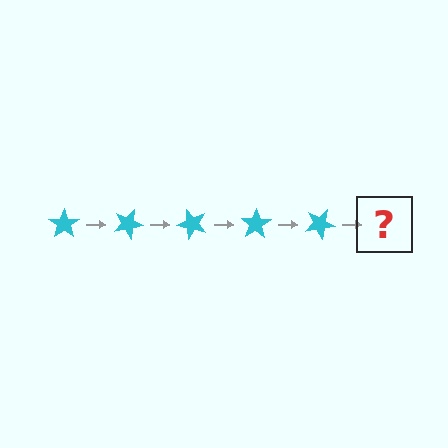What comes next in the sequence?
The next element should be a cyan star rotated 125 degrees.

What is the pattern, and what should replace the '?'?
The pattern is that the star rotates 25 degrees each step. The '?' should be a cyan star rotated 125 degrees.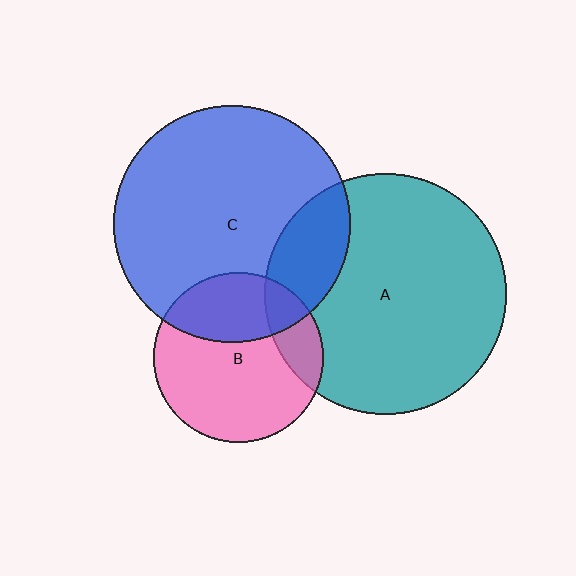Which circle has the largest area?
Circle A (teal).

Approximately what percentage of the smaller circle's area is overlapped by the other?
Approximately 20%.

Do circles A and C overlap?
Yes.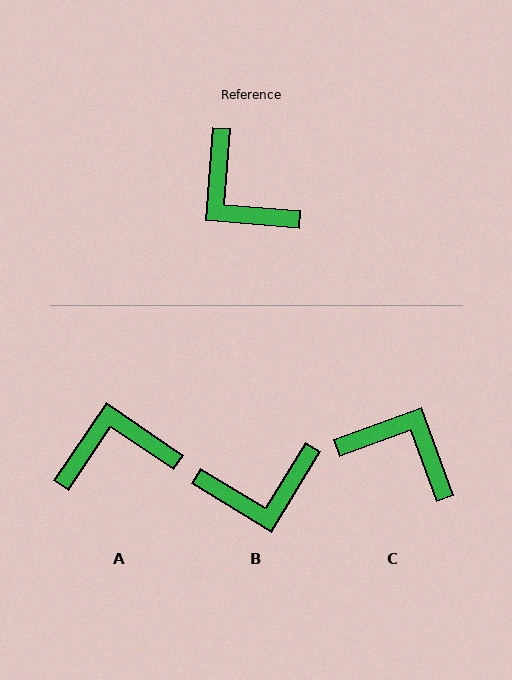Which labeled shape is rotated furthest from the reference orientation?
C, about 156 degrees away.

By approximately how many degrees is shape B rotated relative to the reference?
Approximately 63 degrees counter-clockwise.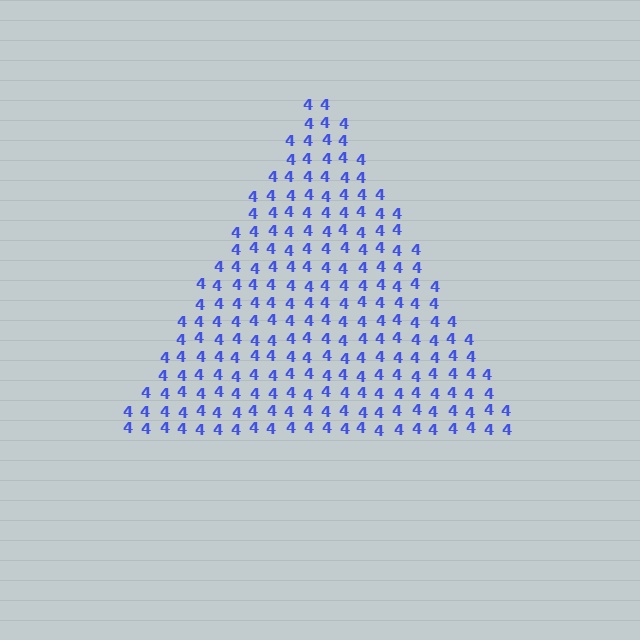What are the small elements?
The small elements are digit 4's.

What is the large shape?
The large shape is a triangle.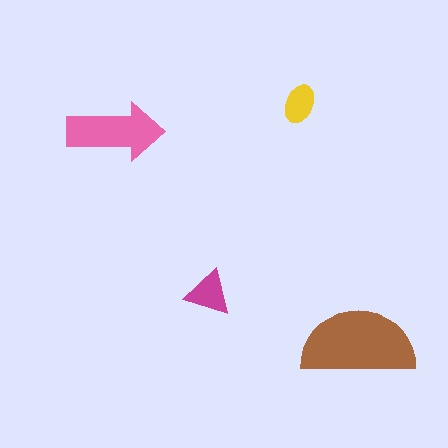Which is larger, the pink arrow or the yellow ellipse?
The pink arrow.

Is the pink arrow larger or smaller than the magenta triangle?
Larger.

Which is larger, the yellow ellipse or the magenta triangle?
The magenta triangle.